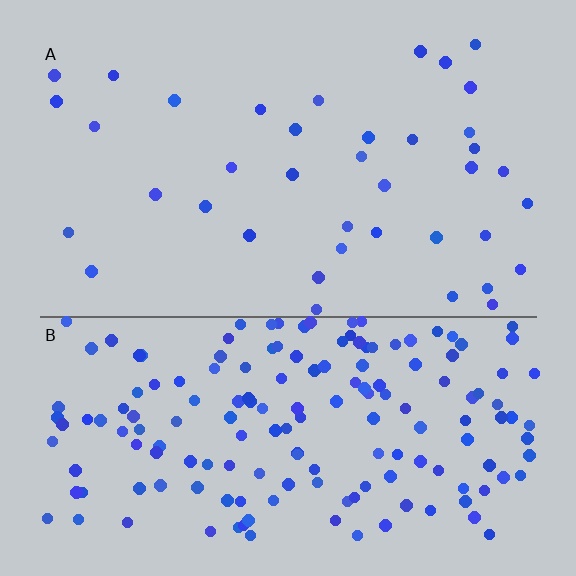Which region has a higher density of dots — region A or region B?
B (the bottom).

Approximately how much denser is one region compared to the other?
Approximately 4.3× — region B over region A.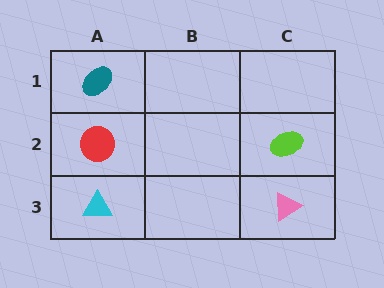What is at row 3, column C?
A pink triangle.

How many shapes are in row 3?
2 shapes.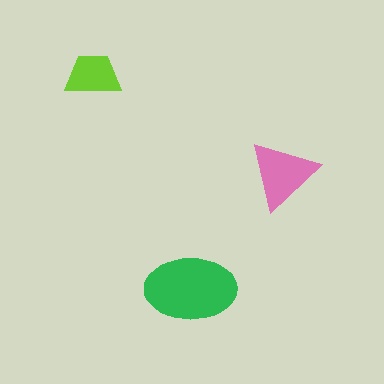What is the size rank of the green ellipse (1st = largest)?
1st.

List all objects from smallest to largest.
The lime trapezoid, the pink triangle, the green ellipse.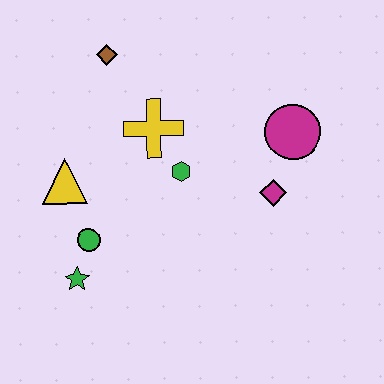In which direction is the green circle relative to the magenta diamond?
The green circle is to the left of the magenta diamond.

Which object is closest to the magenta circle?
The magenta diamond is closest to the magenta circle.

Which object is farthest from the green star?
The magenta circle is farthest from the green star.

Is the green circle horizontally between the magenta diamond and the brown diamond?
No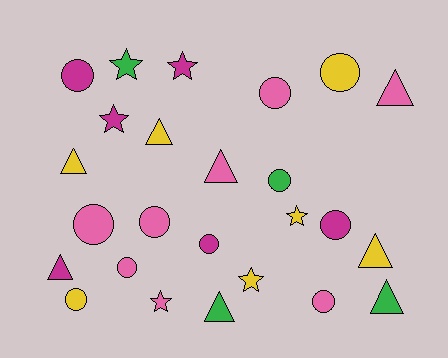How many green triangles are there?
There are 2 green triangles.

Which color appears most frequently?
Pink, with 8 objects.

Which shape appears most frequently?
Circle, with 11 objects.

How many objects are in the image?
There are 25 objects.